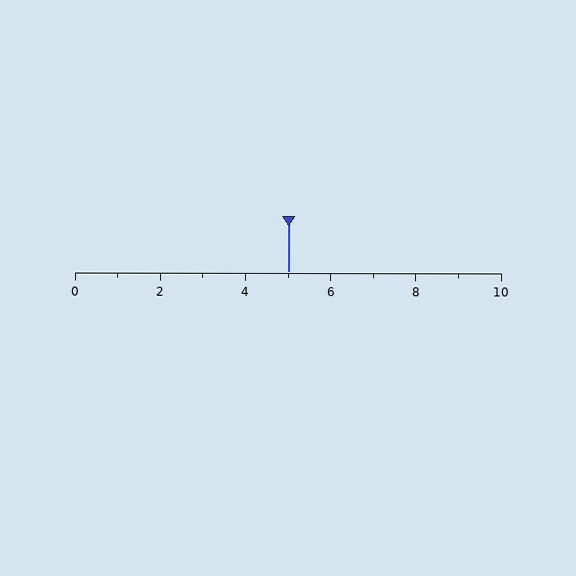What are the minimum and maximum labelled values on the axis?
The axis runs from 0 to 10.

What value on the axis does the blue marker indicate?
The marker indicates approximately 5.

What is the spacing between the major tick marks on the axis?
The major ticks are spaced 2 apart.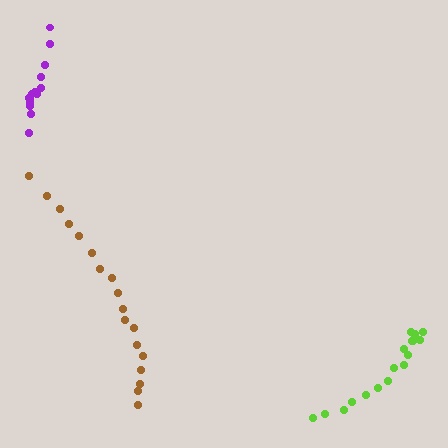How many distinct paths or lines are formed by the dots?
There are 3 distinct paths.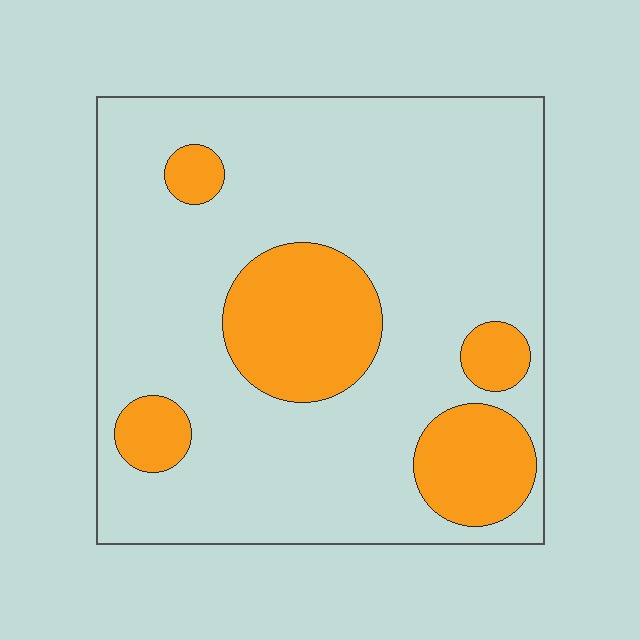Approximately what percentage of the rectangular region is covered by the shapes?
Approximately 20%.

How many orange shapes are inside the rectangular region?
5.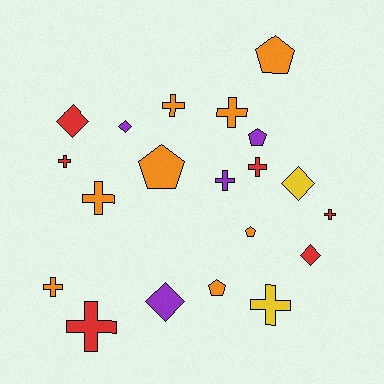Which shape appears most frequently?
Cross, with 10 objects.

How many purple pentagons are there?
There is 1 purple pentagon.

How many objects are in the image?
There are 20 objects.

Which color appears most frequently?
Orange, with 8 objects.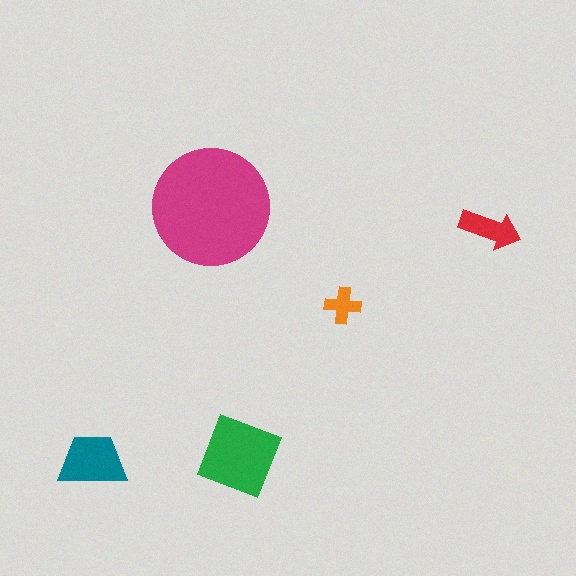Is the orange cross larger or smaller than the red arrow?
Smaller.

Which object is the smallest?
The orange cross.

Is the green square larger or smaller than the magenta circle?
Smaller.